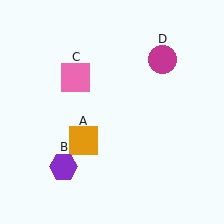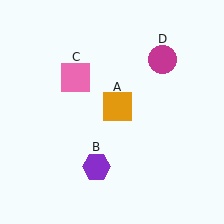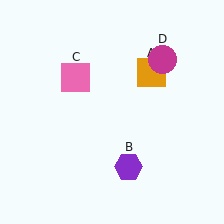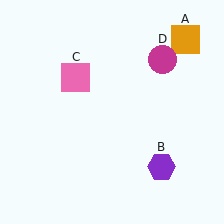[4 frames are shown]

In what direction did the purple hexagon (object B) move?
The purple hexagon (object B) moved right.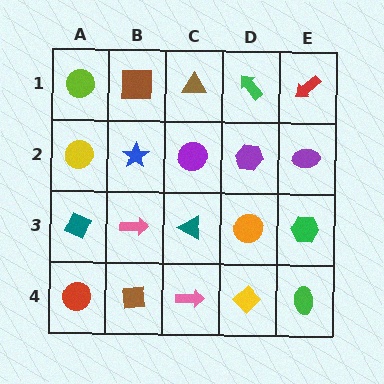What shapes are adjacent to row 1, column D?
A purple hexagon (row 2, column D), a brown triangle (row 1, column C), a red arrow (row 1, column E).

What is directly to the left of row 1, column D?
A brown triangle.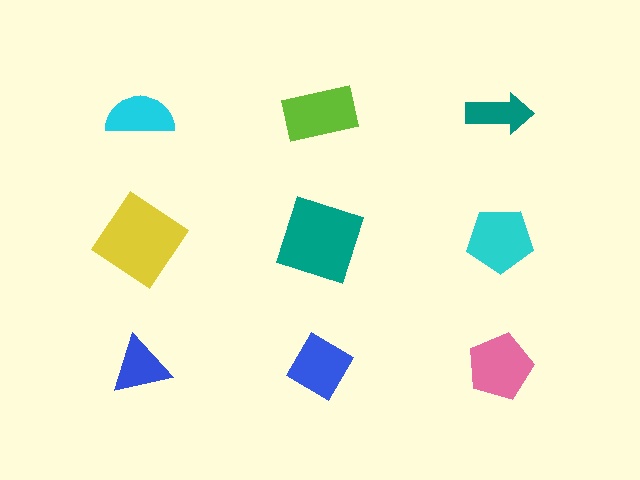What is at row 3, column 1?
A blue triangle.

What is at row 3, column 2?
A blue diamond.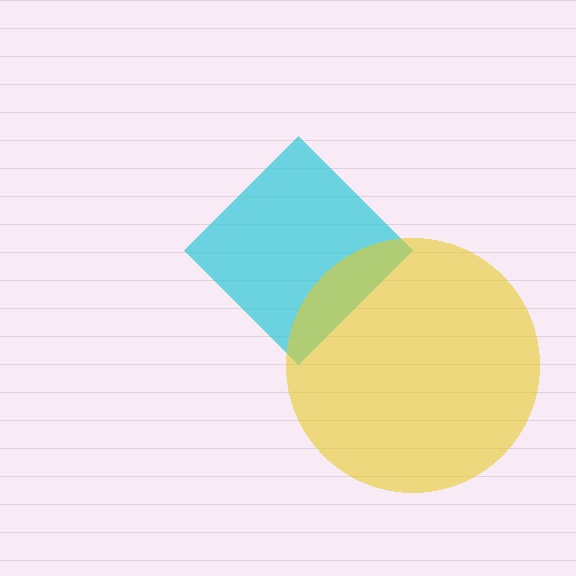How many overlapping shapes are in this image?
There are 2 overlapping shapes in the image.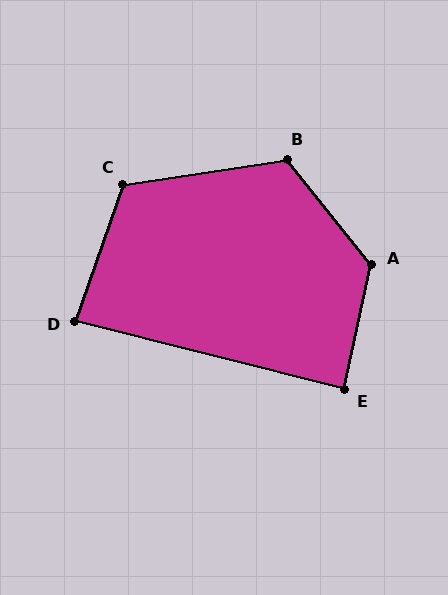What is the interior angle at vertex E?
Approximately 88 degrees (approximately right).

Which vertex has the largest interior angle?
A, at approximately 129 degrees.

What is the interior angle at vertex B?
Approximately 120 degrees (obtuse).